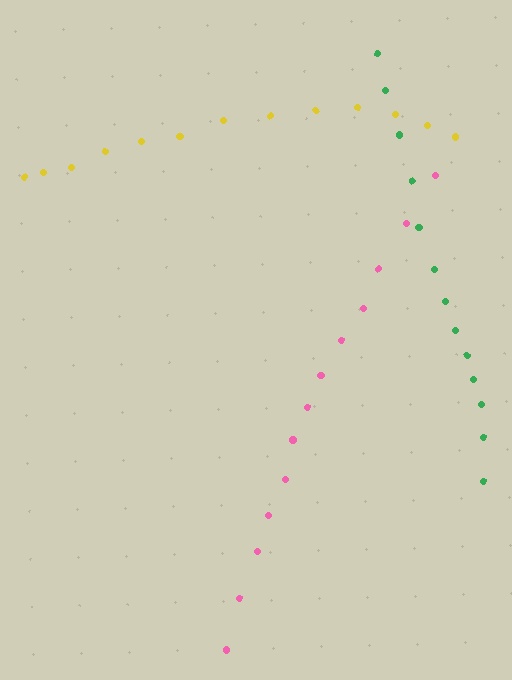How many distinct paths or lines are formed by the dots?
There are 3 distinct paths.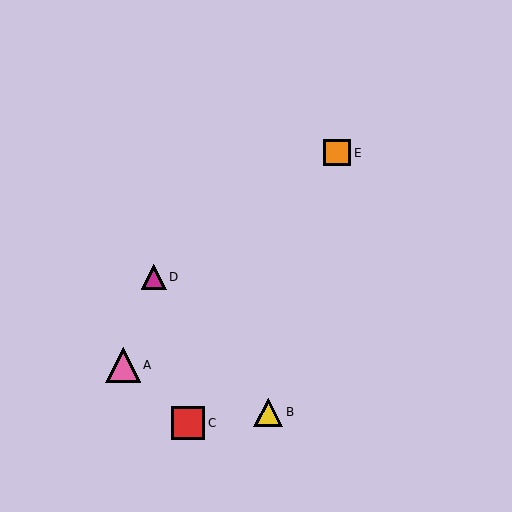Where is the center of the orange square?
The center of the orange square is at (337, 153).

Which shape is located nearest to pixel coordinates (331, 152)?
The orange square (labeled E) at (337, 153) is nearest to that location.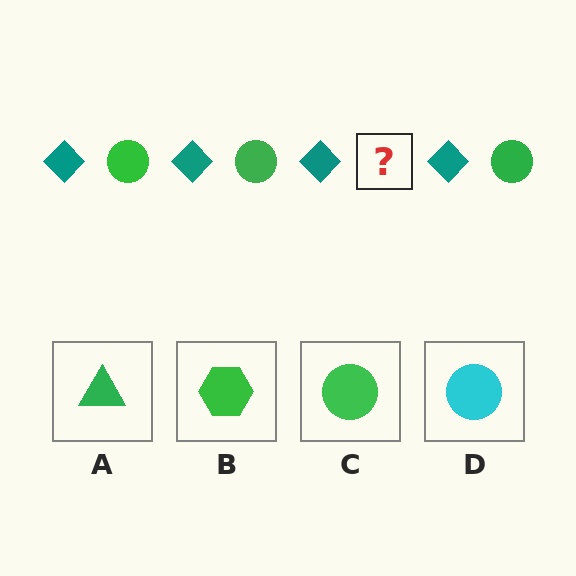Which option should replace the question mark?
Option C.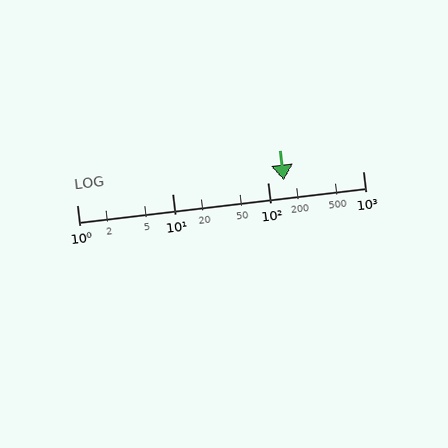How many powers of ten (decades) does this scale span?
The scale spans 3 decades, from 1 to 1000.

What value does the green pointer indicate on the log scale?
The pointer indicates approximately 150.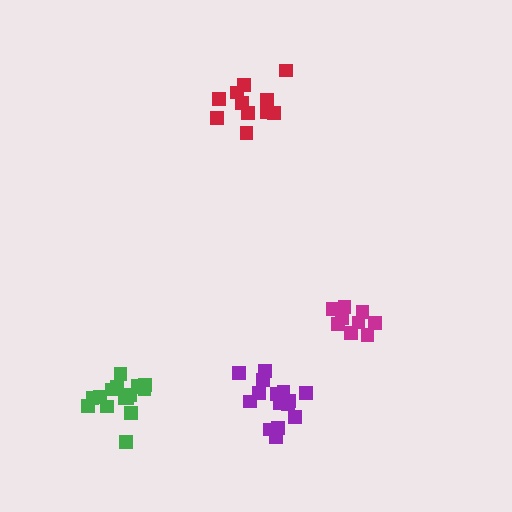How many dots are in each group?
Group 1: 15 dots, Group 2: 10 dots, Group 3: 16 dots, Group 4: 11 dots (52 total).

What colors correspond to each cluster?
The clusters are colored: purple, magenta, green, red.